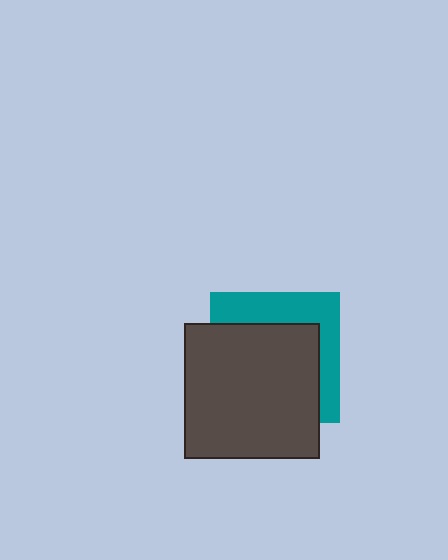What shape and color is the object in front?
The object in front is a dark gray square.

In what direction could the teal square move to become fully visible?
The teal square could move toward the upper-right. That would shift it out from behind the dark gray square entirely.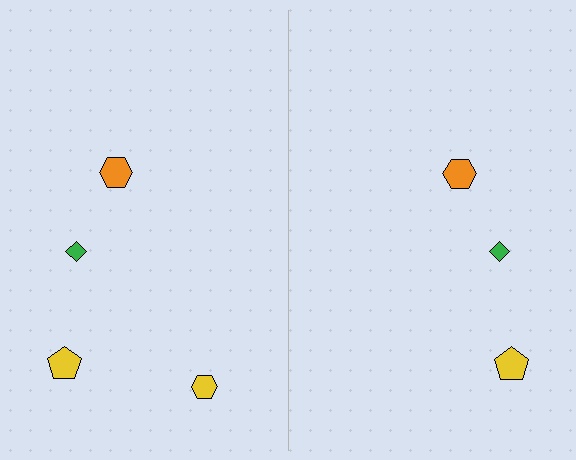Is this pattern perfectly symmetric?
No, the pattern is not perfectly symmetric. A yellow hexagon is missing from the right side.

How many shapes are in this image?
There are 7 shapes in this image.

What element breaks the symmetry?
A yellow hexagon is missing from the right side.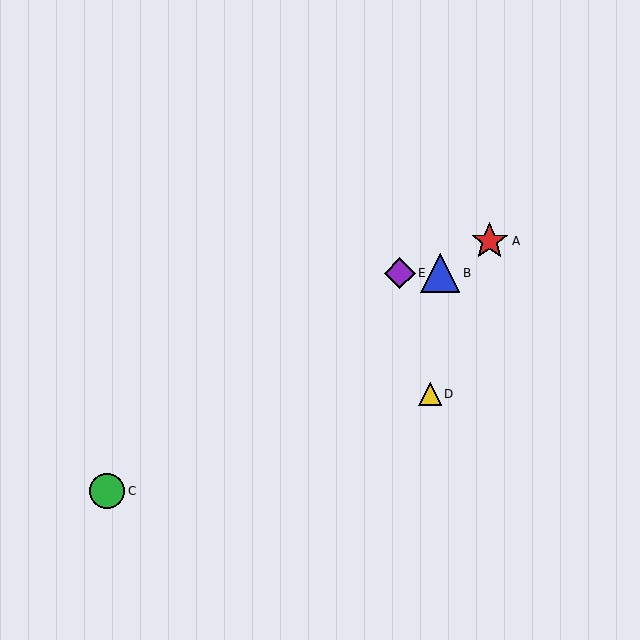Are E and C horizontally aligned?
No, E is at y≈273 and C is at y≈491.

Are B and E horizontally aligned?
Yes, both are at y≈273.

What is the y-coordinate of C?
Object C is at y≈491.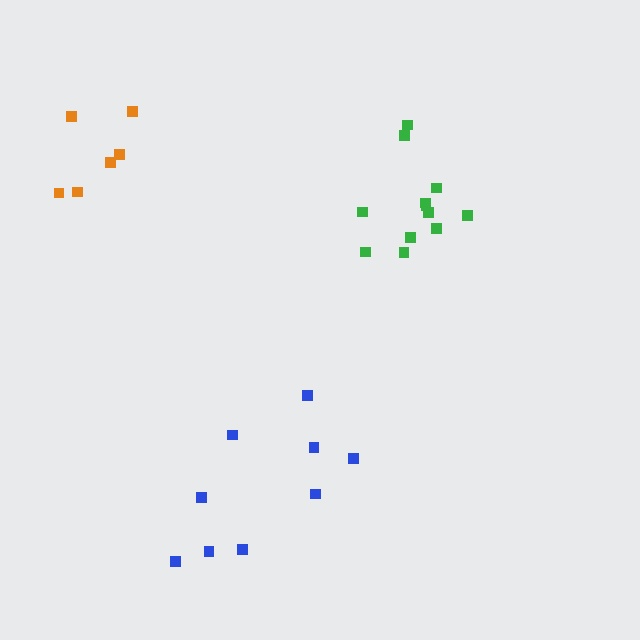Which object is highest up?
The orange cluster is topmost.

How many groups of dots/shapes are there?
There are 3 groups.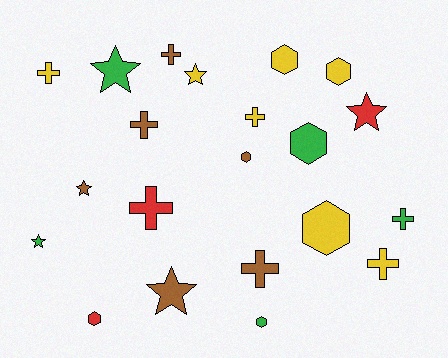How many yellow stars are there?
There is 1 yellow star.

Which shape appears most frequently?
Cross, with 8 objects.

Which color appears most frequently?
Yellow, with 7 objects.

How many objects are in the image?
There are 21 objects.